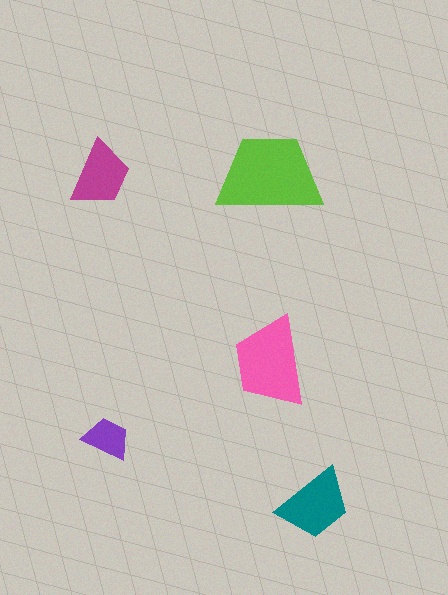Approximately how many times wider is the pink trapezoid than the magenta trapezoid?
About 1.5 times wider.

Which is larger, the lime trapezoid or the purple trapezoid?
The lime one.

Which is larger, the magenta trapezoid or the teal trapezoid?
The teal one.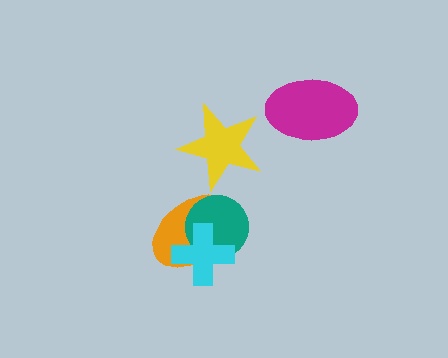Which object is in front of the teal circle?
The cyan cross is in front of the teal circle.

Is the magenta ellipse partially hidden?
No, no other shape covers it.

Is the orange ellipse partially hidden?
Yes, it is partially covered by another shape.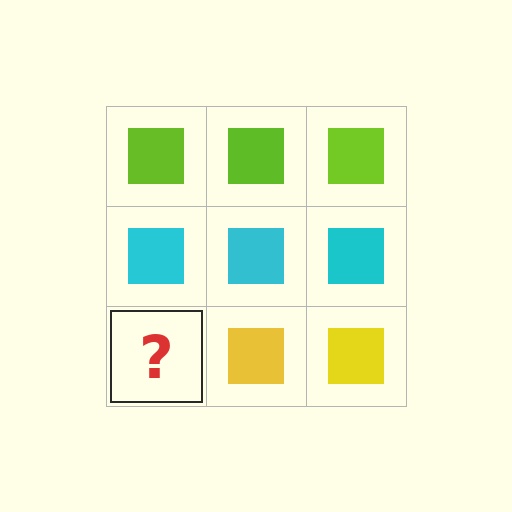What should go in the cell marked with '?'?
The missing cell should contain a yellow square.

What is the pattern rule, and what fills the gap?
The rule is that each row has a consistent color. The gap should be filled with a yellow square.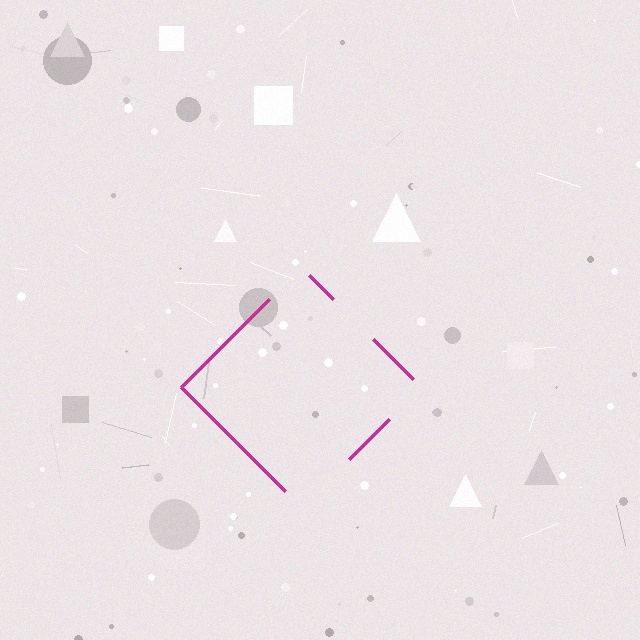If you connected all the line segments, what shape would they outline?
They would outline a diamond.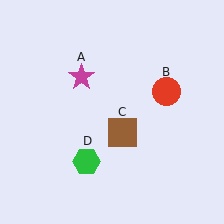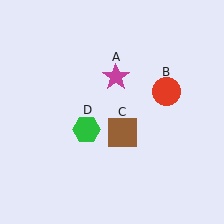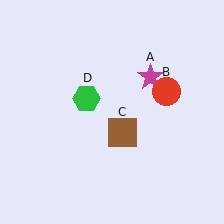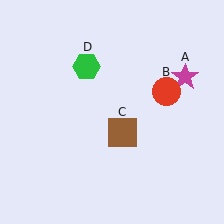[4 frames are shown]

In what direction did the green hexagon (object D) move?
The green hexagon (object D) moved up.